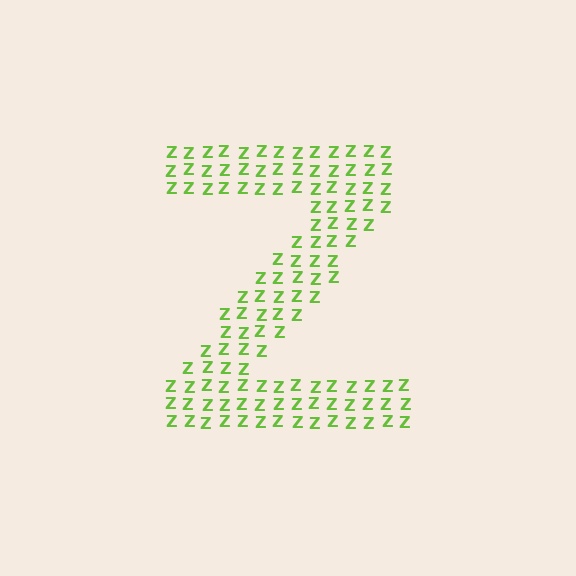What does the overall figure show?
The overall figure shows the letter Z.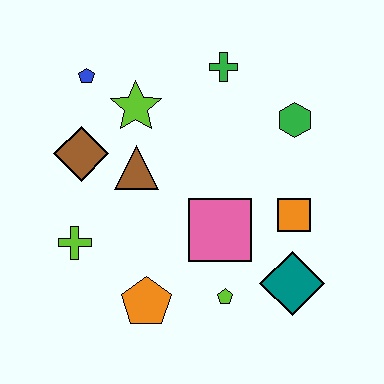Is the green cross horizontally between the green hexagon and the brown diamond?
Yes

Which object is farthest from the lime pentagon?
The blue pentagon is farthest from the lime pentagon.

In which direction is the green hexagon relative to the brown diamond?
The green hexagon is to the right of the brown diamond.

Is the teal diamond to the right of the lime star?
Yes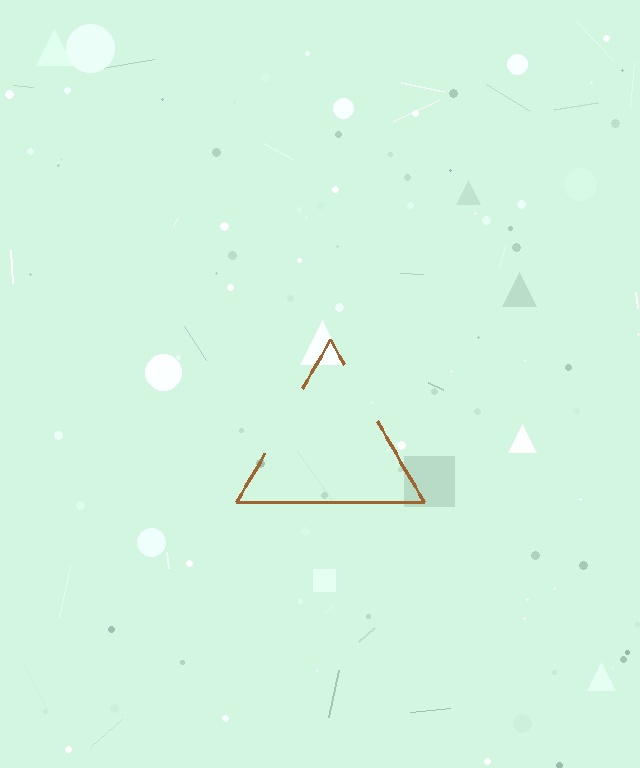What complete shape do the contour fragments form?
The contour fragments form a triangle.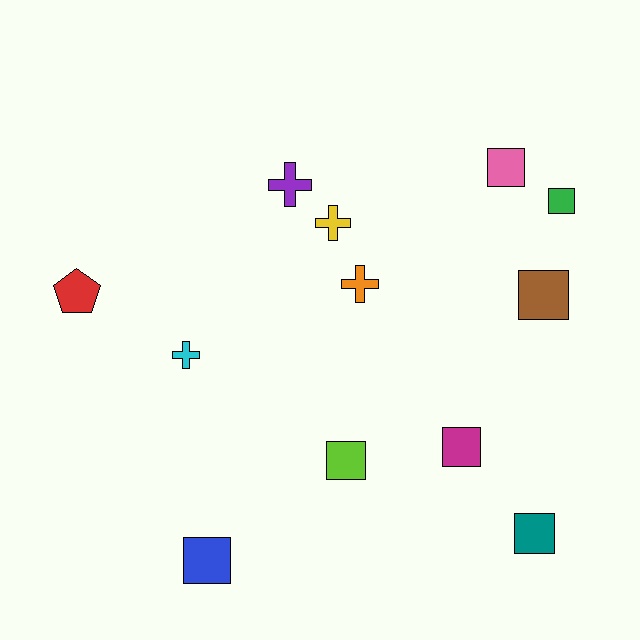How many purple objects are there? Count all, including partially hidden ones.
There is 1 purple object.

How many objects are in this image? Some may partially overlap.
There are 12 objects.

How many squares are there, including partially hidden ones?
There are 7 squares.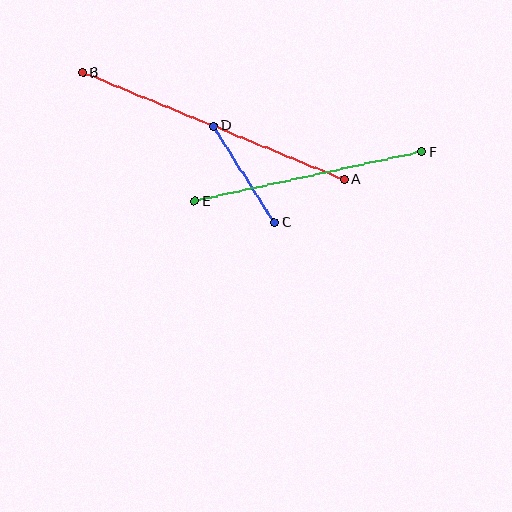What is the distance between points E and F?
The distance is approximately 233 pixels.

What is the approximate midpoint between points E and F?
The midpoint is at approximately (308, 177) pixels.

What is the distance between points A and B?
The distance is approximately 283 pixels.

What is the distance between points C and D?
The distance is approximately 114 pixels.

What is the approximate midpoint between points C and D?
The midpoint is at approximately (244, 174) pixels.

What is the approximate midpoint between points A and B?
The midpoint is at approximately (214, 126) pixels.